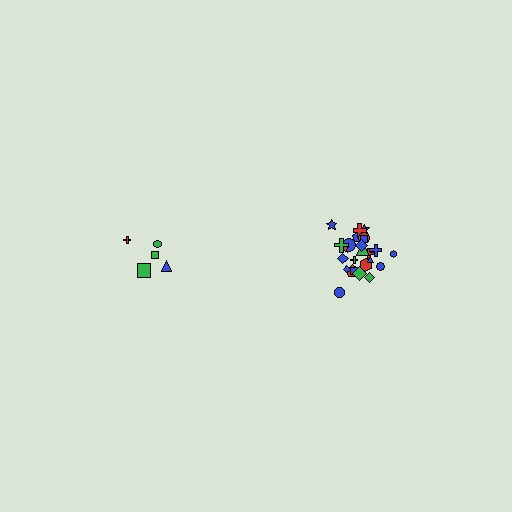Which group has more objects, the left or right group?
The right group.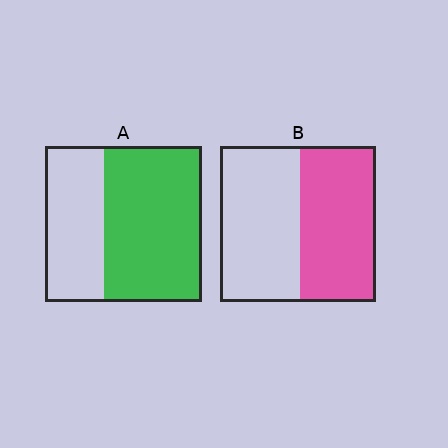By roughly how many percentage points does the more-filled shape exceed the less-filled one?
By roughly 15 percentage points (A over B).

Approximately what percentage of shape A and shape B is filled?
A is approximately 60% and B is approximately 50%.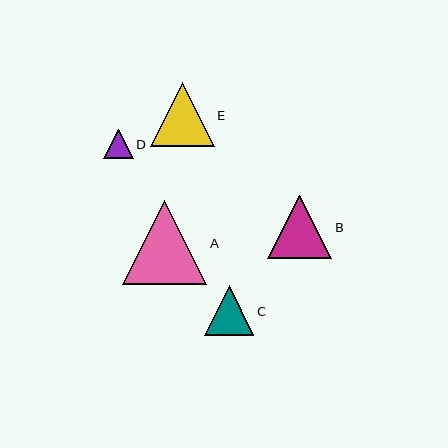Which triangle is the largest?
Triangle A is the largest with a size of approximately 84 pixels.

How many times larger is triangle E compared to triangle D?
Triangle E is approximately 2.2 times the size of triangle D.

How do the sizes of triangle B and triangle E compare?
Triangle B and triangle E are approximately the same size.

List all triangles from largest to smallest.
From largest to smallest: A, B, E, C, D.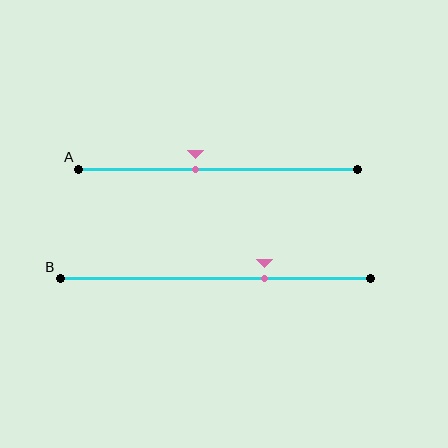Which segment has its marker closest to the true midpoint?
Segment A has its marker closest to the true midpoint.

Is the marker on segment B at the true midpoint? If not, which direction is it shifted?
No, the marker on segment B is shifted to the right by about 16% of the segment length.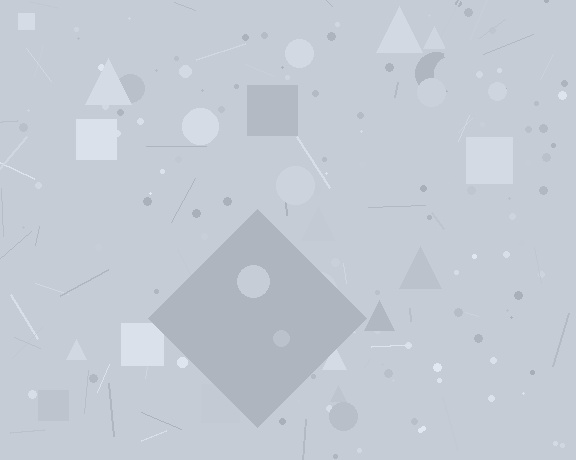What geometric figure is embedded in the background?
A diamond is embedded in the background.